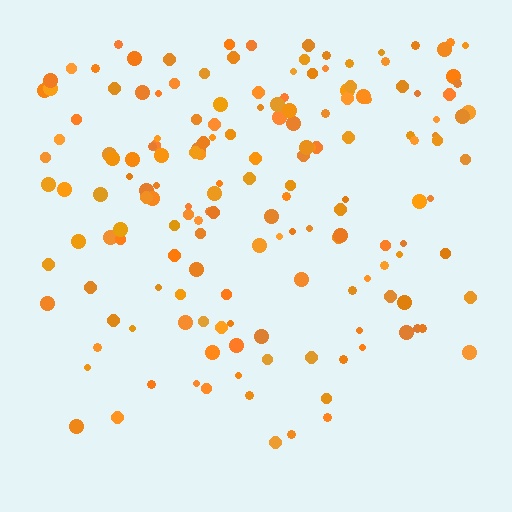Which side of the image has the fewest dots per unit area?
The bottom.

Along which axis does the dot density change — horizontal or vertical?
Vertical.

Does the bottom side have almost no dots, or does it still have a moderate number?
Still a moderate number, just noticeably fewer than the top.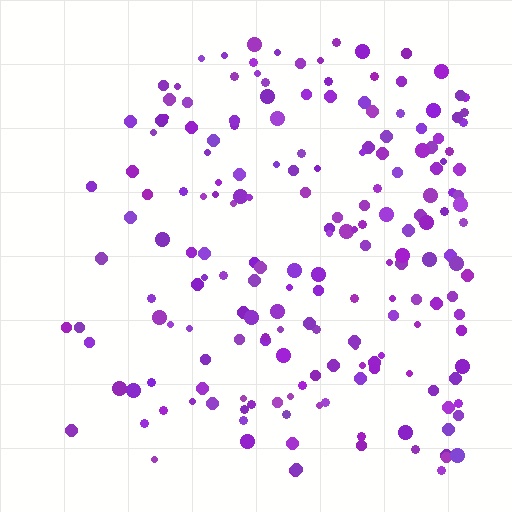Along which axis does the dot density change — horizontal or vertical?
Horizontal.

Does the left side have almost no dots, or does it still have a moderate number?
Still a moderate number, just noticeably fewer than the right.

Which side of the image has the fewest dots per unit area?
The left.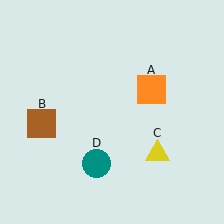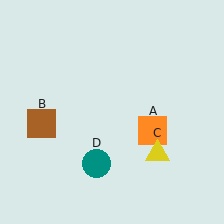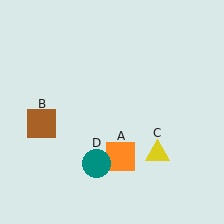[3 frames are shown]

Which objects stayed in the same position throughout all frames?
Brown square (object B) and yellow triangle (object C) and teal circle (object D) remained stationary.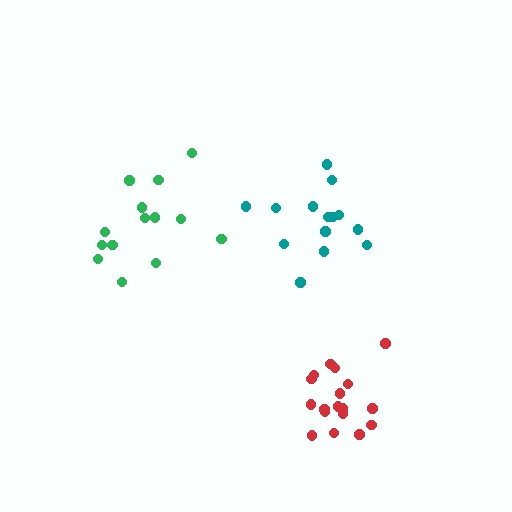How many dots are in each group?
Group 1: 18 dots, Group 2: 14 dots, Group 3: 14 dots (46 total).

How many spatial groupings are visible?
There are 3 spatial groupings.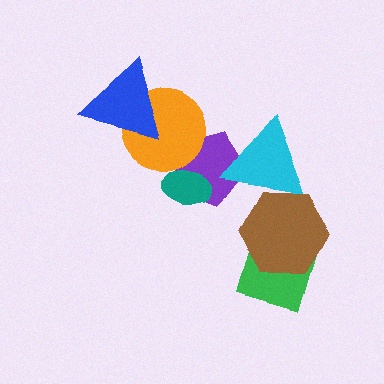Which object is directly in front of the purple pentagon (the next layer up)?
The teal ellipse is directly in front of the purple pentagon.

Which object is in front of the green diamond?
The brown hexagon is in front of the green diamond.